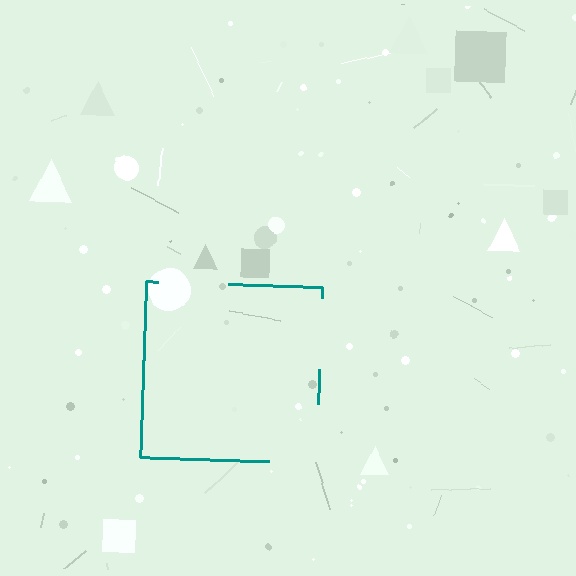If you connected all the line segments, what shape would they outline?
They would outline a square.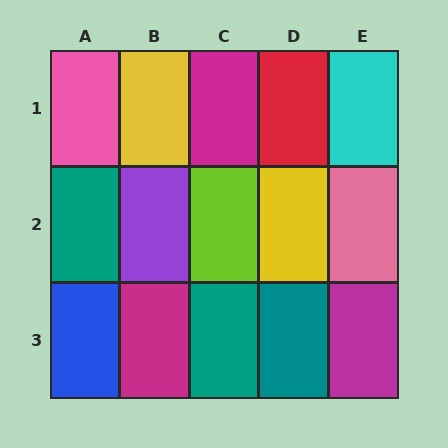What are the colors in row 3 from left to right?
Blue, magenta, teal, teal, magenta.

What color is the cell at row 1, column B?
Yellow.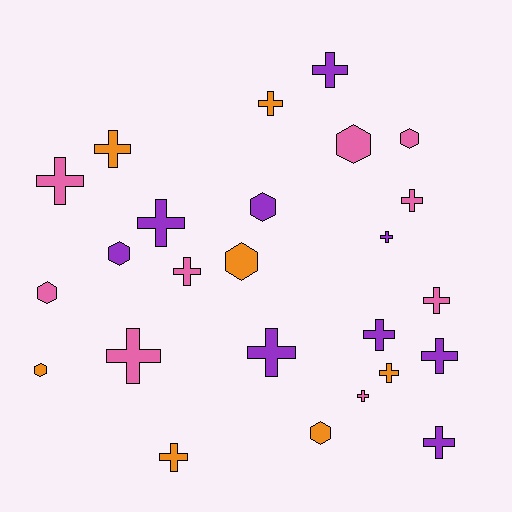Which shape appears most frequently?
Cross, with 17 objects.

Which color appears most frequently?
Pink, with 9 objects.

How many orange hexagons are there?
There are 3 orange hexagons.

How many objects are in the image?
There are 25 objects.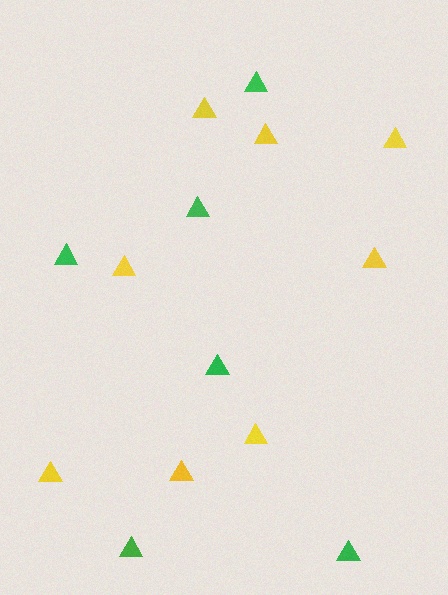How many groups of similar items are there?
There are 2 groups: one group of yellow triangles (8) and one group of green triangles (6).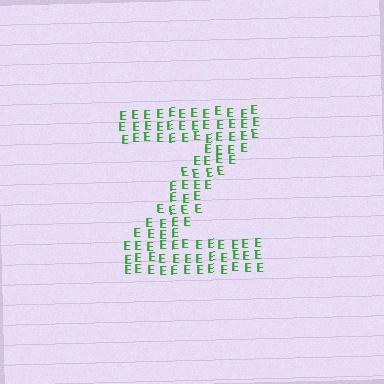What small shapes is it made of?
It is made of small letter E's.